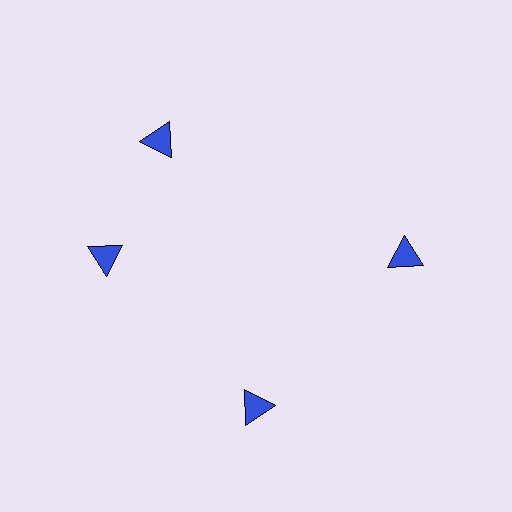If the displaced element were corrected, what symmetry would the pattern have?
It would have 4-fold rotational symmetry — the pattern would map onto itself every 90 degrees.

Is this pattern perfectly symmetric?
No. The 4 blue triangles are arranged in a ring, but one element near the 12 o'clock position is rotated out of alignment along the ring, breaking the 4-fold rotational symmetry.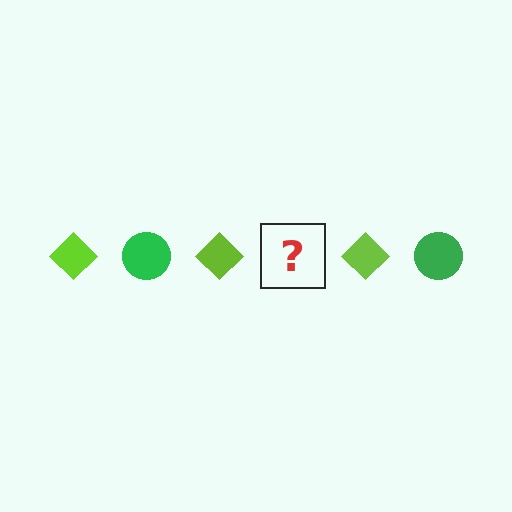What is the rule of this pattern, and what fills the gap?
The rule is that the pattern alternates between lime diamond and green circle. The gap should be filled with a green circle.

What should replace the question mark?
The question mark should be replaced with a green circle.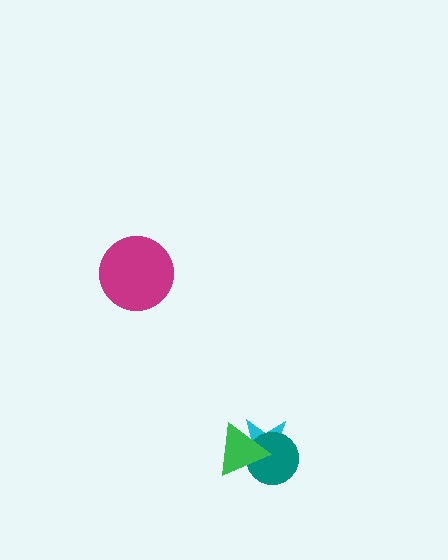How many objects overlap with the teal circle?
2 objects overlap with the teal circle.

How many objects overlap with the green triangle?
2 objects overlap with the green triangle.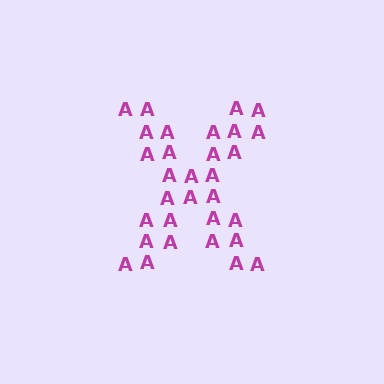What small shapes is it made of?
It is made of small letter A's.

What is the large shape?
The large shape is the letter X.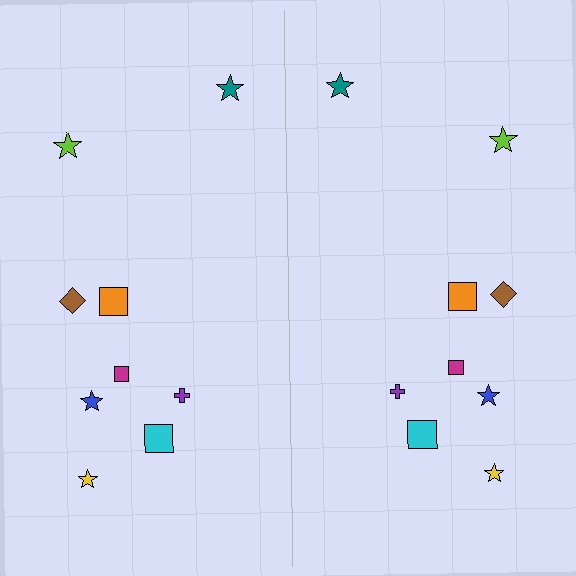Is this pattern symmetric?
Yes, this pattern has bilateral (reflection) symmetry.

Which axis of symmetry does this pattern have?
The pattern has a vertical axis of symmetry running through the center of the image.